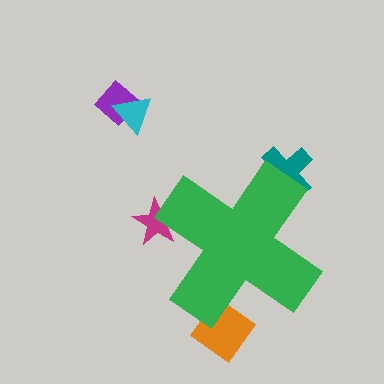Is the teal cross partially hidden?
Yes, the teal cross is partially hidden behind the green cross.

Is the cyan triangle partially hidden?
No, the cyan triangle is fully visible.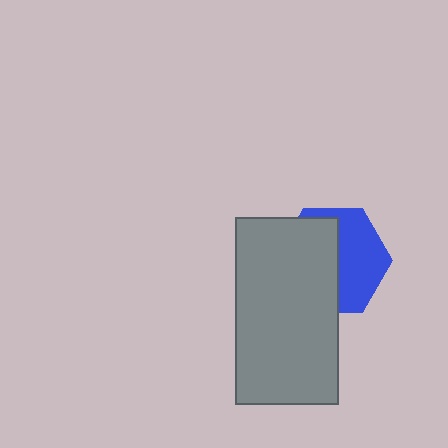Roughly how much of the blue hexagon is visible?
About half of it is visible (roughly 47%).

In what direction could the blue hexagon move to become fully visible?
The blue hexagon could move right. That would shift it out from behind the gray rectangle entirely.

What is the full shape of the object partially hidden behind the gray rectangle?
The partially hidden object is a blue hexagon.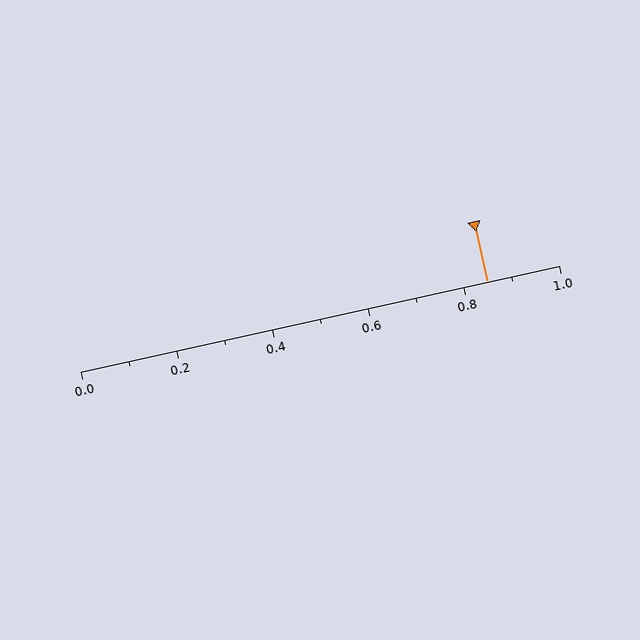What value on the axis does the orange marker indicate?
The marker indicates approximately 0.85.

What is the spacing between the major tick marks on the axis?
The major ticks are spaced 0.2 apart.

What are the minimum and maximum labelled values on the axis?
The axis runs from 0.0 to 1.0.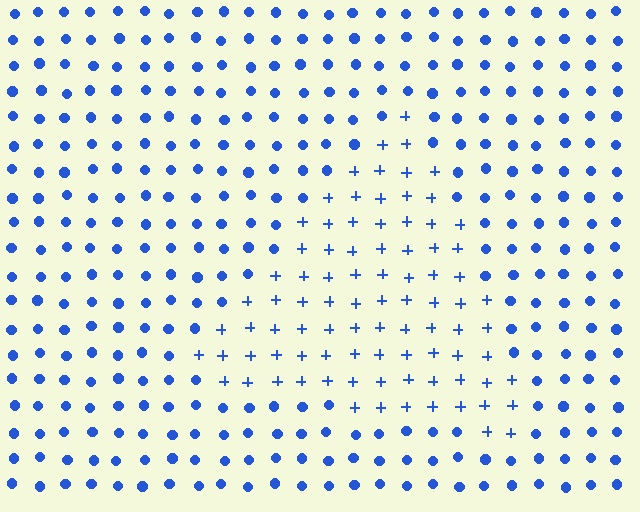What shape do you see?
I see a triangle.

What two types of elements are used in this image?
The image uses plus signs inside the triangle region and circles outside it.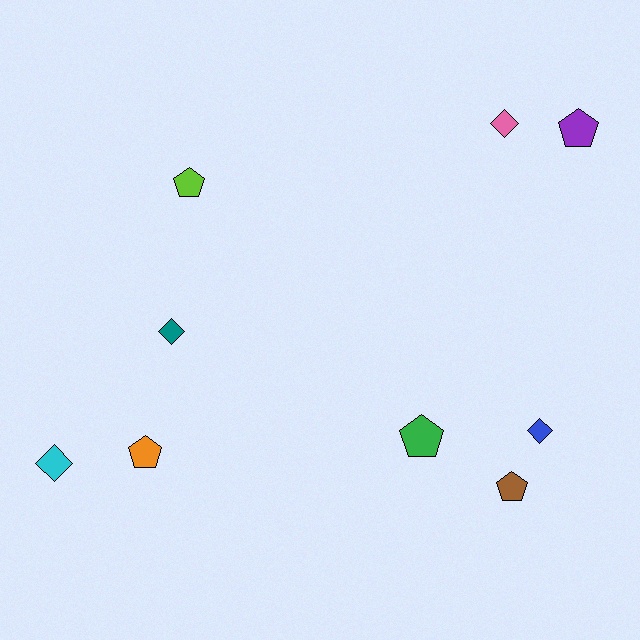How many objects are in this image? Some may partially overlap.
There are 9 objects.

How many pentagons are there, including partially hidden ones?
There are 5 pentagons.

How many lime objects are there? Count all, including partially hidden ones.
There is 1 lime object.